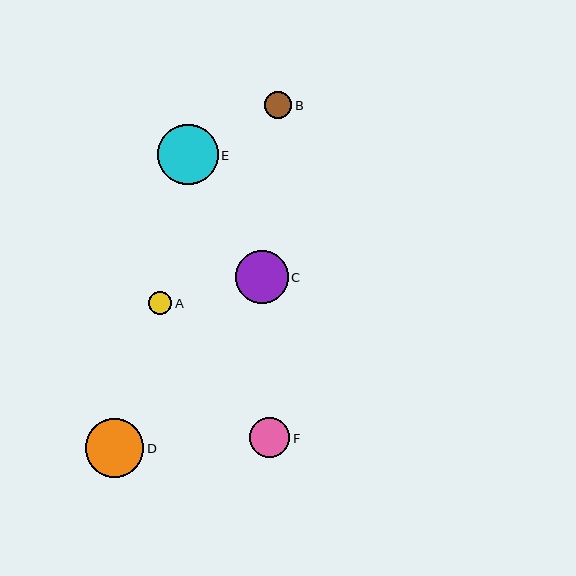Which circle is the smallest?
Circle A is the smallest with a size of approximately 23 pixels.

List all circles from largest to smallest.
From largest to smallest: E, D, C, F, B, A.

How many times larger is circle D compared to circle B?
Circle D is approximately 2.2 times the size of circle B.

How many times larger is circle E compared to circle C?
Circle E is approximately 1.1 times the size of circle C.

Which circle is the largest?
Circle E is the largest with a size of approximately 60 pixels.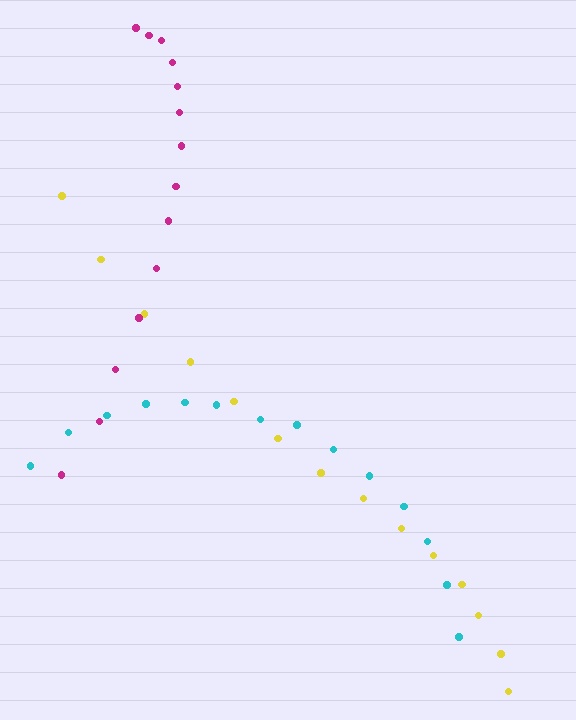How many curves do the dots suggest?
There are 3 distinct paths.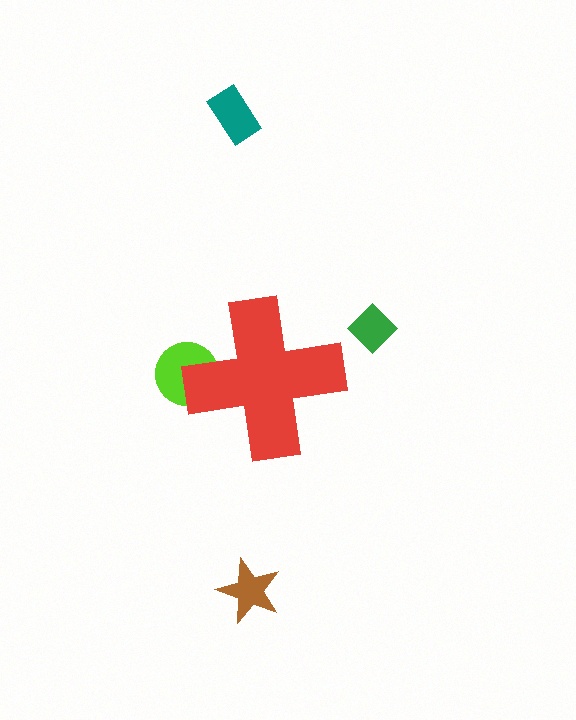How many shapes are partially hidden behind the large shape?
1 shape is partially hidden.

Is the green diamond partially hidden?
No, the green diamond is fully visible.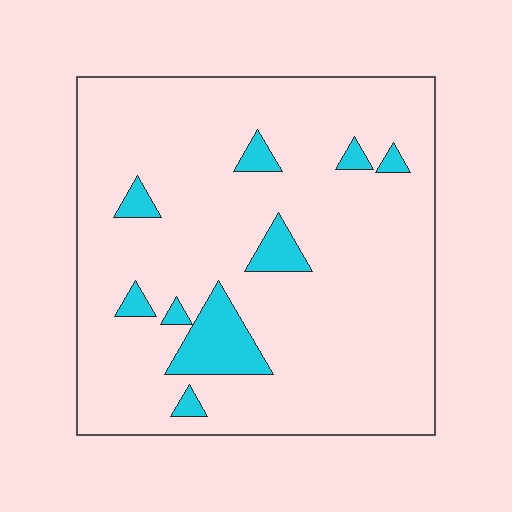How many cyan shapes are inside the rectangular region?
9.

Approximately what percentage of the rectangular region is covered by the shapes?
Approximately 10%.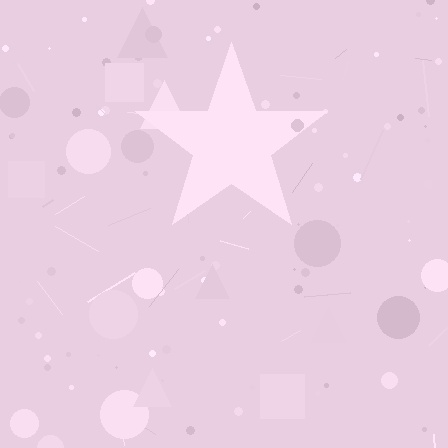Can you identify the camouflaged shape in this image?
The camouflaged shape is a star.